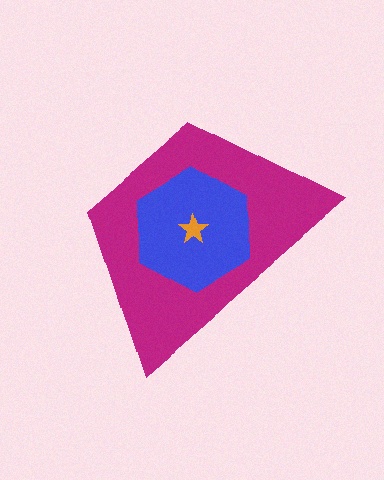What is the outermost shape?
The magenta trapezoid.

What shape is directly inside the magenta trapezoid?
The blue hexagon.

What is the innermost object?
The orange star.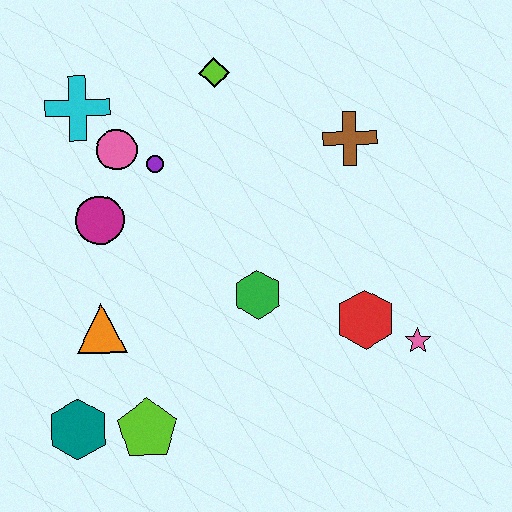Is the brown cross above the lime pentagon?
Yes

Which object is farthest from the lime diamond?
The teal hexagon is farthest from the lime diamond.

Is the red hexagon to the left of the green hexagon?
No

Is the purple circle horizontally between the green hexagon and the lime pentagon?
Yes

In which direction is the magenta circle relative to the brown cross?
The magenta circle is to the left of the brown cross.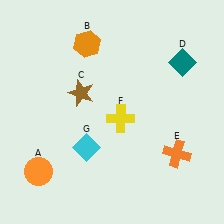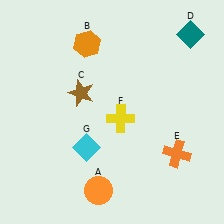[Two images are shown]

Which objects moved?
The objects that moved are: the orange circle (A), the teal diamond (D).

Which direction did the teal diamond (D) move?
The teal diamond (D) moved up.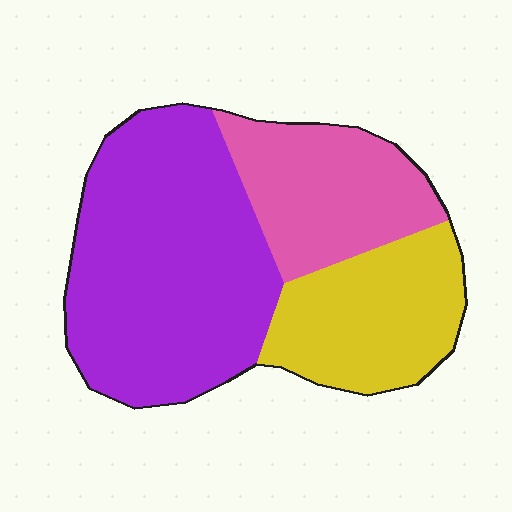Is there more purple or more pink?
Purple.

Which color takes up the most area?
Purple, at roughly 50%.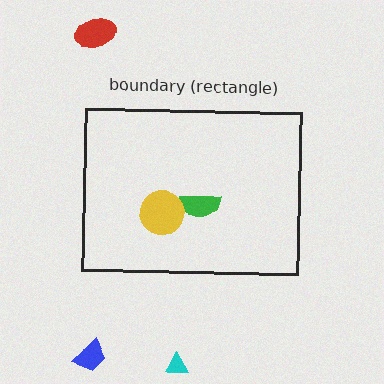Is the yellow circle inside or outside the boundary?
Inside.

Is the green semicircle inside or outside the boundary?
Inside.